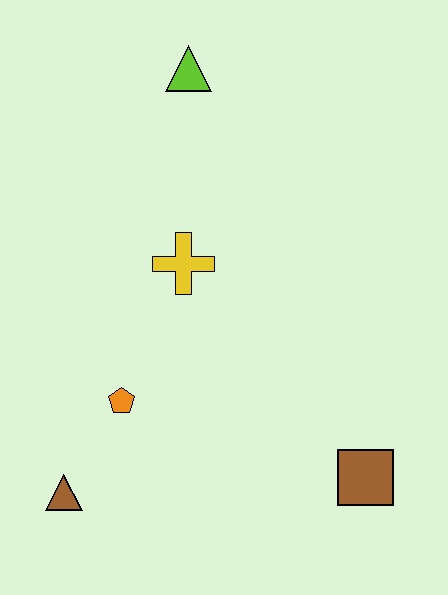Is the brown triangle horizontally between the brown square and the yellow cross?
No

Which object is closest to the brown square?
The orange pentagon is closest to the brown square.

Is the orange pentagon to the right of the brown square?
No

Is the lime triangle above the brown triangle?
Yes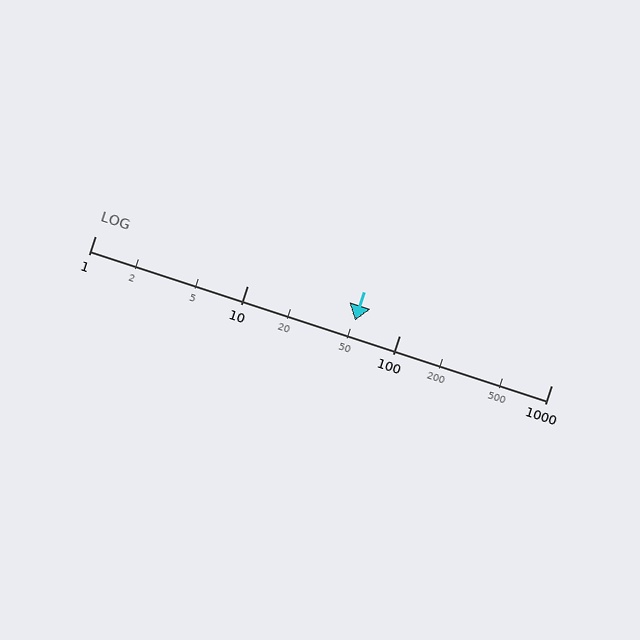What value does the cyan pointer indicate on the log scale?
The pointer indicates approximately 51.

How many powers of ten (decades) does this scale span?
The scale spans 3 decades, from 1 to 1000.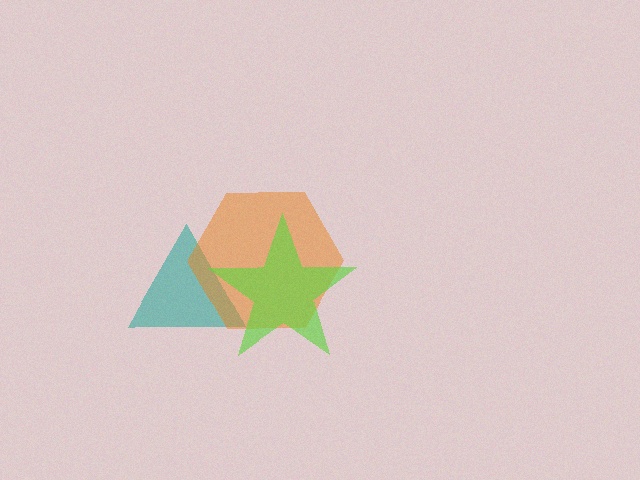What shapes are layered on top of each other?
The layered shapes are: a teal triangle, an orange hexagon, a lime star.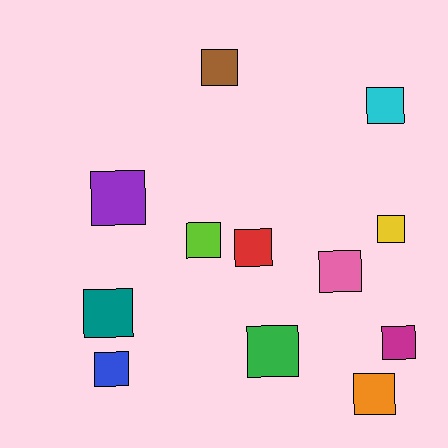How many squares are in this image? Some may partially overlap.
There are 12 squares.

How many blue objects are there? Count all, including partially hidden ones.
There is 1 blue object.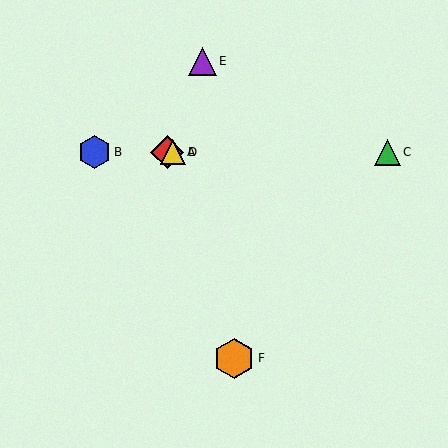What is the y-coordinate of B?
Object B is at y≈152.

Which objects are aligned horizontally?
Objects A, B, C, D are aligned horizontally.